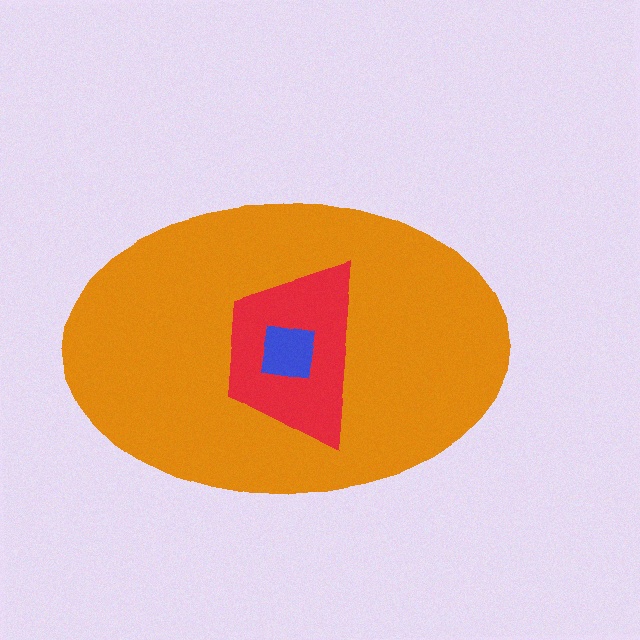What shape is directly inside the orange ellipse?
The red trapezoid.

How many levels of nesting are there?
3.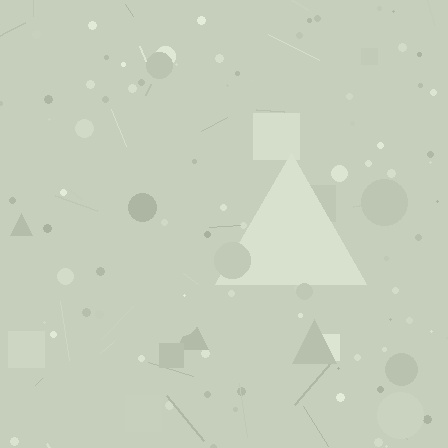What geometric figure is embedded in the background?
A triangle is embedded in the background.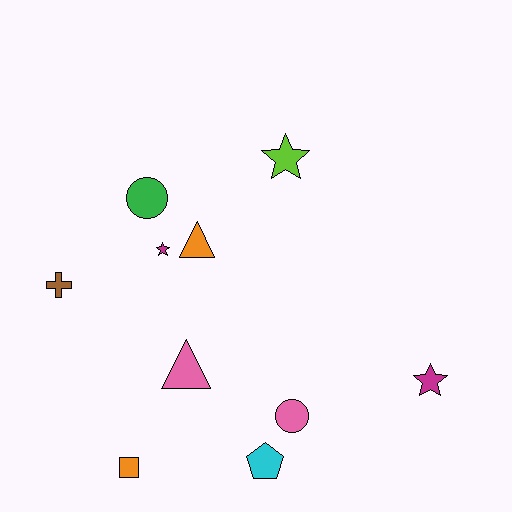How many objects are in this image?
There are 10 objects.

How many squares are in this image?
There is 1 square.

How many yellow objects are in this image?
There are no yellow objects.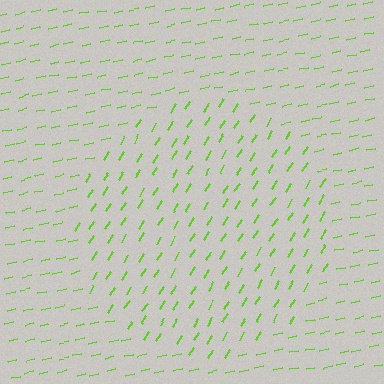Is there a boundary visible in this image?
Yes, there is a texture boundary formed by a change in line orientation.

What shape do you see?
I see a circle.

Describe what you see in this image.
The image is filled with small lime line segments. A circle region in the image has lines oriented differently from the surrounding lines, creating a visible texture boundary.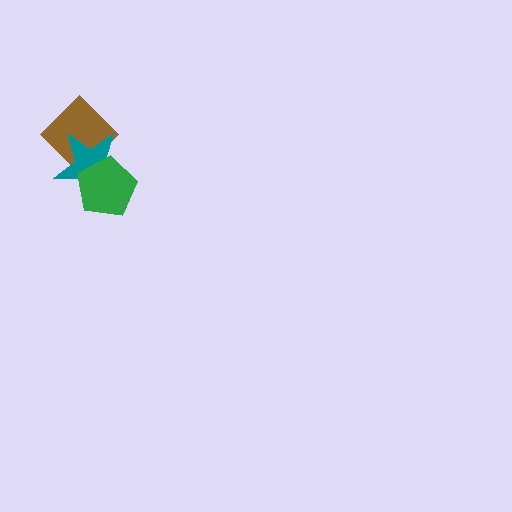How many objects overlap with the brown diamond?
2 objects overlap with the brown diamond.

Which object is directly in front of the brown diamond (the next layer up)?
The teal star is directly in front of the brown diamond.